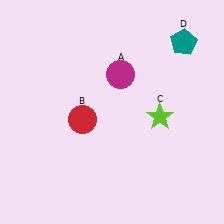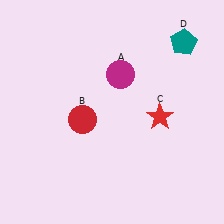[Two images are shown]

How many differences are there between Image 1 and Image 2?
There is 1 difference between the two images.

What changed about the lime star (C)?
In Image 1, C is lime. In Image 2, it changed to red.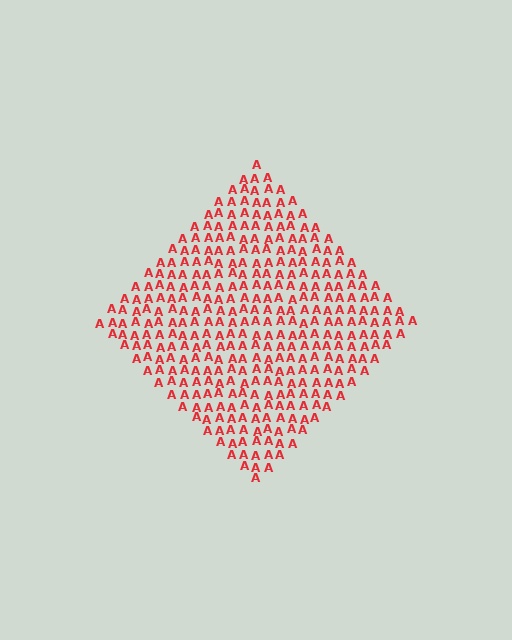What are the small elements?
The small elements are letter A's.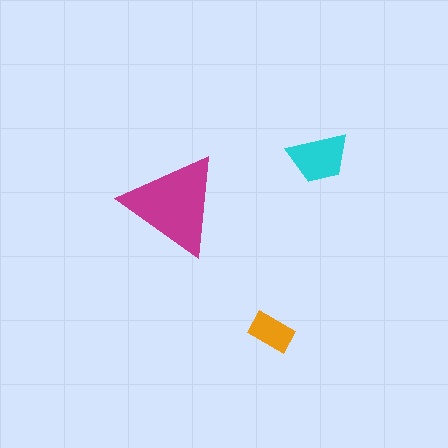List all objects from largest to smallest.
The magenta triangle, the cyan trapezoid, the orange rectangle.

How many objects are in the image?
There are 3 objects in the image.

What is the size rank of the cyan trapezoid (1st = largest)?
2nd.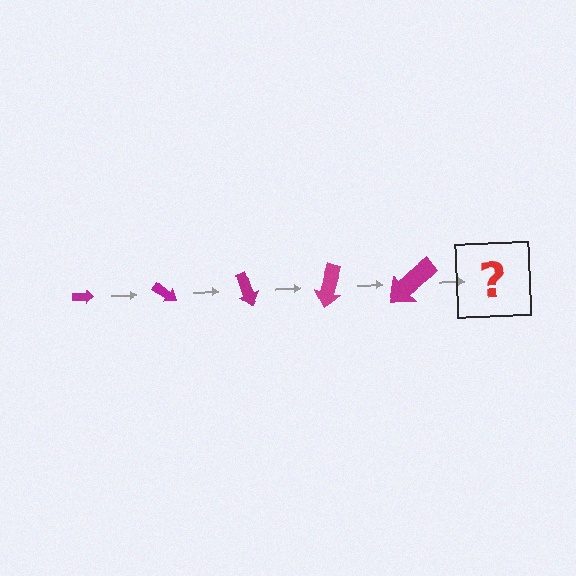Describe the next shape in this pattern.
It should be an arrow, larger than the previous one and rotated 175 degrees from the start.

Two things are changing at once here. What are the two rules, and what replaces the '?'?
The two rules are that the arrow grows larger each step and it rotates 35 degrees each step. The '?' should be an arrow, larger than the previous one and rotated 175 degrees from the start.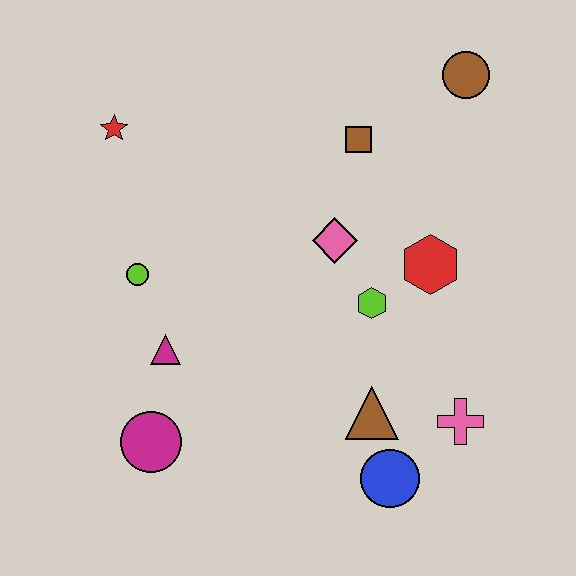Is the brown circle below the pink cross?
No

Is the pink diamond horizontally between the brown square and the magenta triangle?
Yes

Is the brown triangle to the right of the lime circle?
Yes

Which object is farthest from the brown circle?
The magenta circle is farthest from the brown circle.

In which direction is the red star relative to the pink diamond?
The red star is to the left of the pink diamond.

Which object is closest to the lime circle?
The magenta triangle is closest to the lime circle.